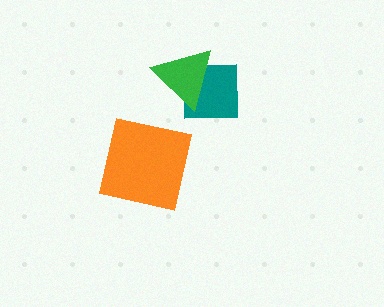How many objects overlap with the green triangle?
1 object overlaps with the green triangle.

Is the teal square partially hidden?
Yes, it is partially covered by another shape.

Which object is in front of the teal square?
The green triangle is in front of the teal square.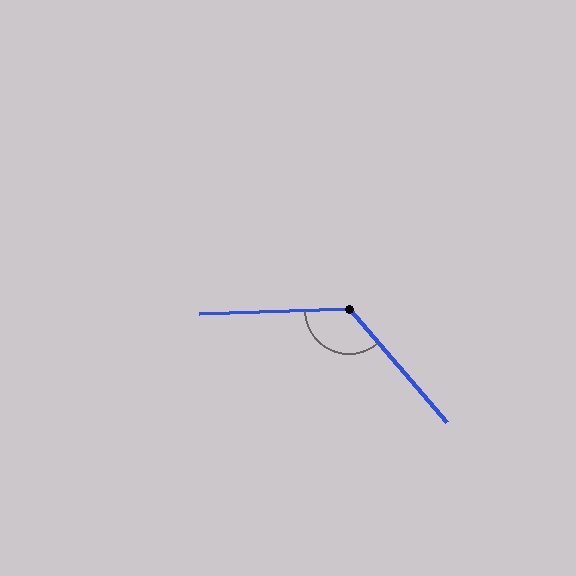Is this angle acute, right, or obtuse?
It is obtuse.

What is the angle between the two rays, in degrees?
Approximately 129 degrees.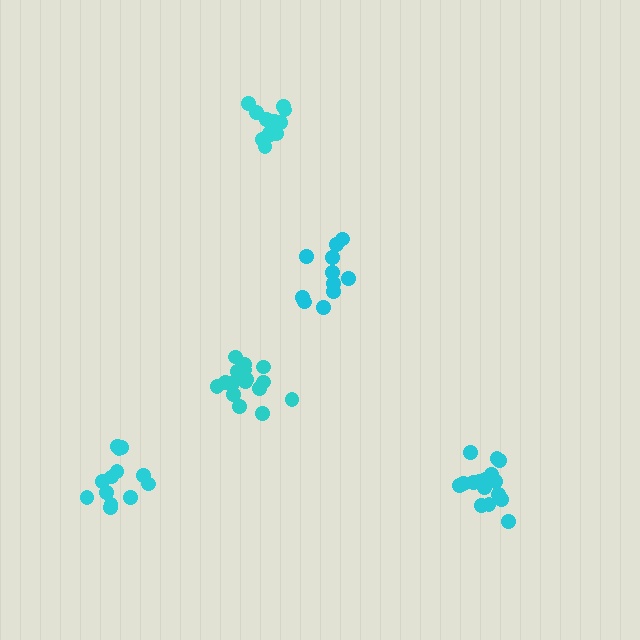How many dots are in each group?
Group 1: 16 dots, Group 2: 12 dots, Group 3: 16 dots, Group 4: 13 dots, Group 5: 12 dots (69 total).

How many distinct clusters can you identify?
There are 5 distinct clusters.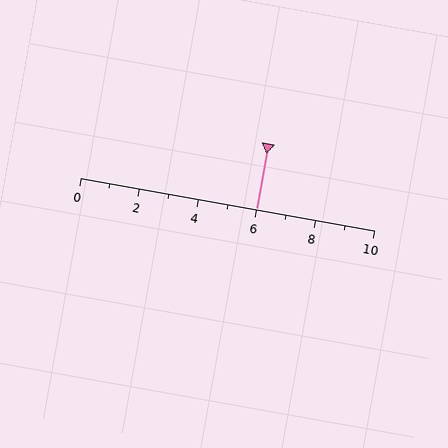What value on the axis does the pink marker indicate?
The marker indicates approximately 6.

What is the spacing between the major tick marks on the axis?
The major ticks are spaced 2 apart.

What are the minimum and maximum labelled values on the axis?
The axis runs from 0 to 10.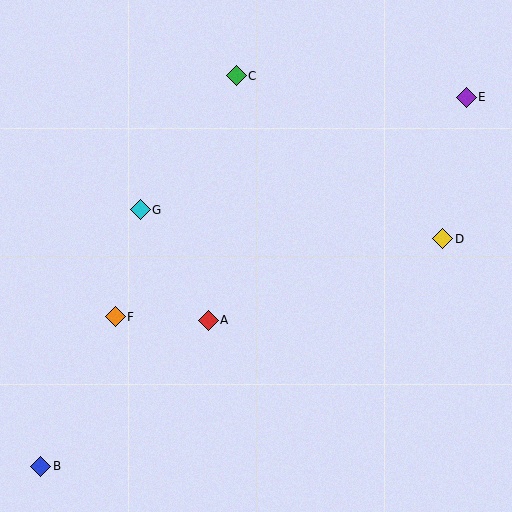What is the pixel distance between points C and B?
The distance between C and B is 437 pixels.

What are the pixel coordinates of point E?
Point E is at (466, 97).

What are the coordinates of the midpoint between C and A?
The midpoint between C and A is at (222, 198).